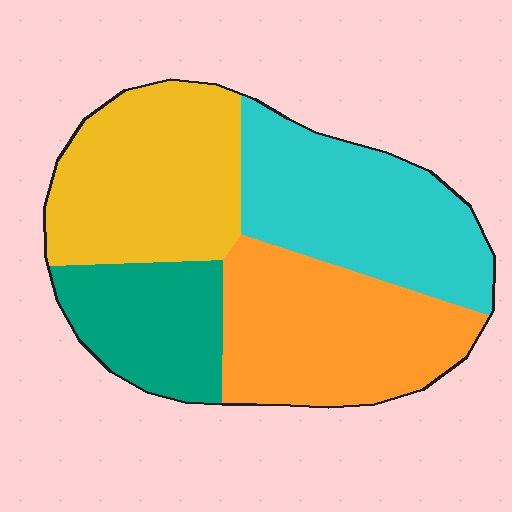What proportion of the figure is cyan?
Cyan covers roughly 25% of the figure.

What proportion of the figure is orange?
Orange takes up about one quarter (1/4) of the figure.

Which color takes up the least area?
Teal, at roughly 15%.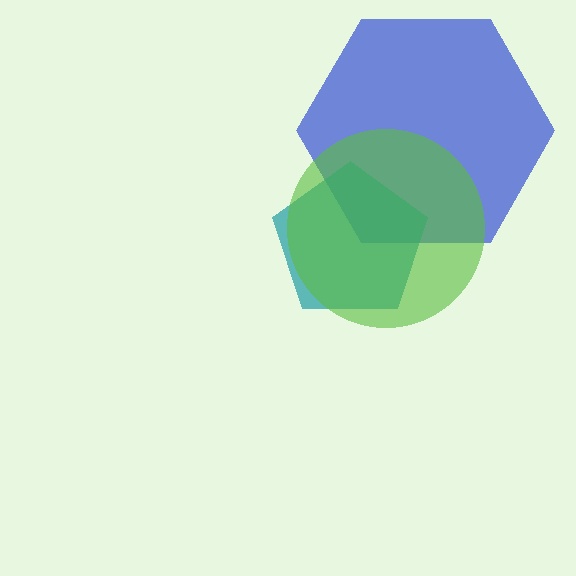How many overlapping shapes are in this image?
There are 3 overlapping shapes in the image.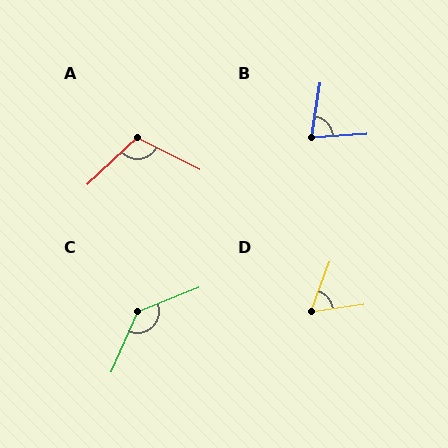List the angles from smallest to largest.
D (61°), B (78°), A (110°), C (135°).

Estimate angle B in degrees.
Approximately 78 degrees.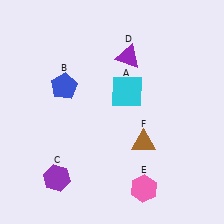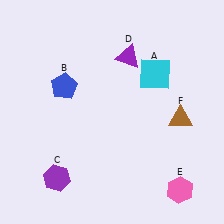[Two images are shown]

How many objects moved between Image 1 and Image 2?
3 objects moved between the two images.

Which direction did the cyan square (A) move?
The cyan square (A) moved right.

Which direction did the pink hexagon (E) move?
The pink hexagon (E) moved right.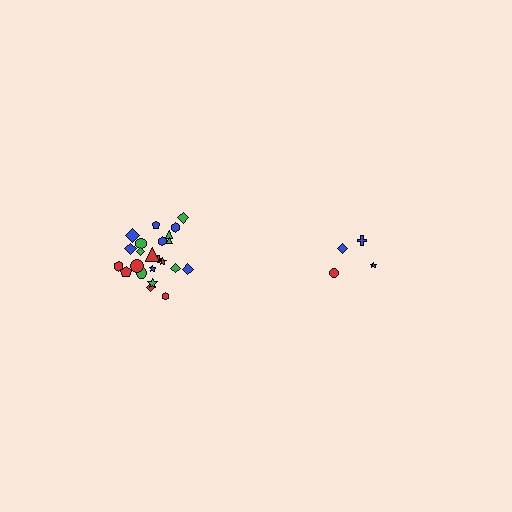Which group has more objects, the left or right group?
The left group.